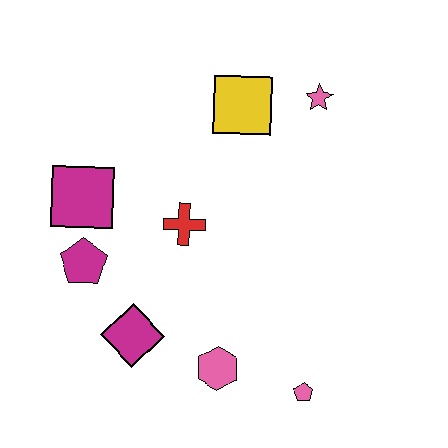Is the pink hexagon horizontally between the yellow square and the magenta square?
Yes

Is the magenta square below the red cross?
No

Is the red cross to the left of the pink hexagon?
Yes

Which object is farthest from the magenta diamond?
The pink star is farthest from the magenta diamond.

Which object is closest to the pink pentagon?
The pink hexagon is closest to the pink pentagon.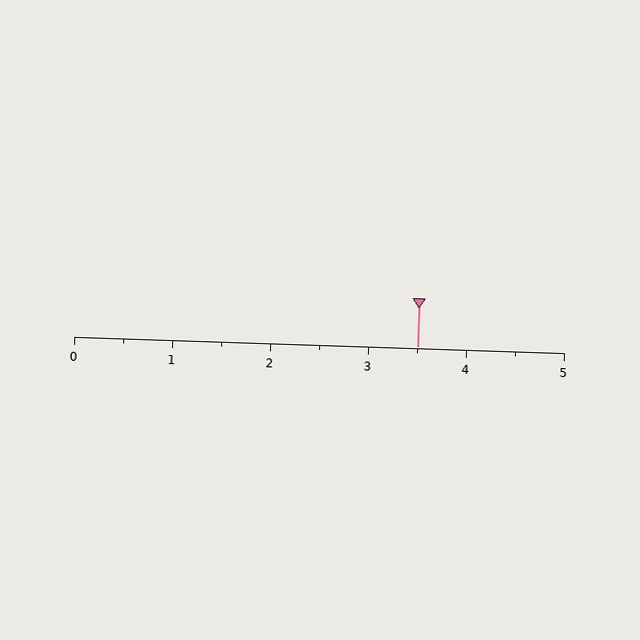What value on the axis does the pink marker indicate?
The marker indicates approximately 3.5.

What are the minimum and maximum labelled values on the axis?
The axis runs from 0 to 5.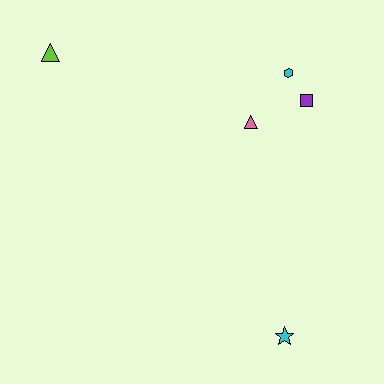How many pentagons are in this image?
There are no pentagons.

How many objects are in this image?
There are 5 objects.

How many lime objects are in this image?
There is 1 lime object.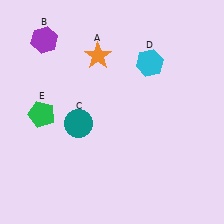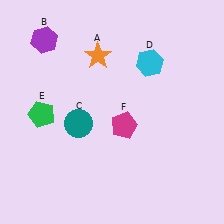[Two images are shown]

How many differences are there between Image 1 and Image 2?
There is 1 difference between the two images.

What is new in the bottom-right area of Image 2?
A magenta pentagon (F) was added in the bottom-right area of Image 2.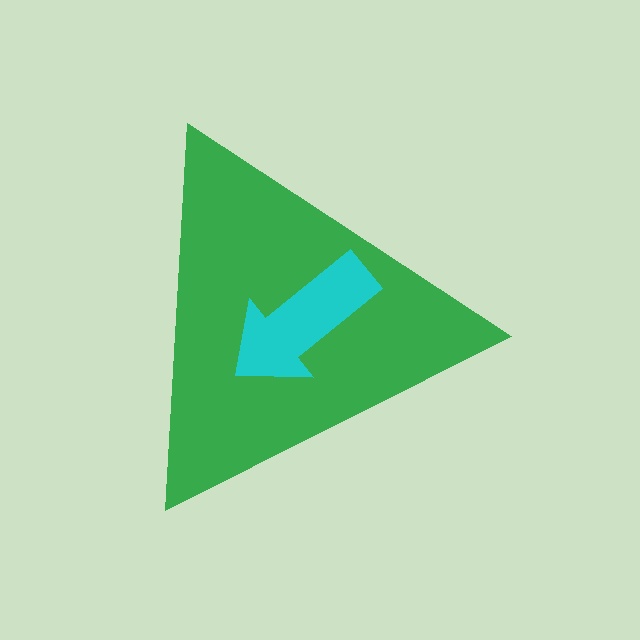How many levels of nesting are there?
2.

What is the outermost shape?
The green triangle.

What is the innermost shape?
The cyan arrow.